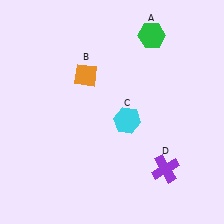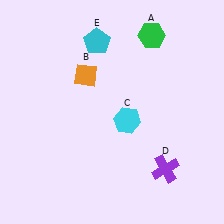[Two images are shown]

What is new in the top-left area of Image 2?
A cyan pentagon (E) was added in the top-left area of Image 2.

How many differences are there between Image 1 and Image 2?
There is 1 difference between the two images.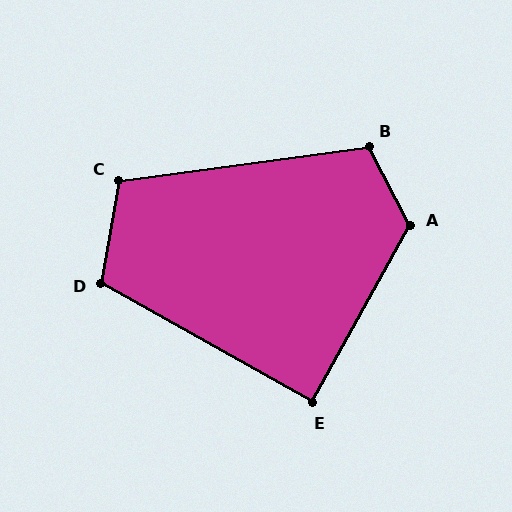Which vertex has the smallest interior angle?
E, at approximately 89 degrees.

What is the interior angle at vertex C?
Approximately 107 degrees (obtuse).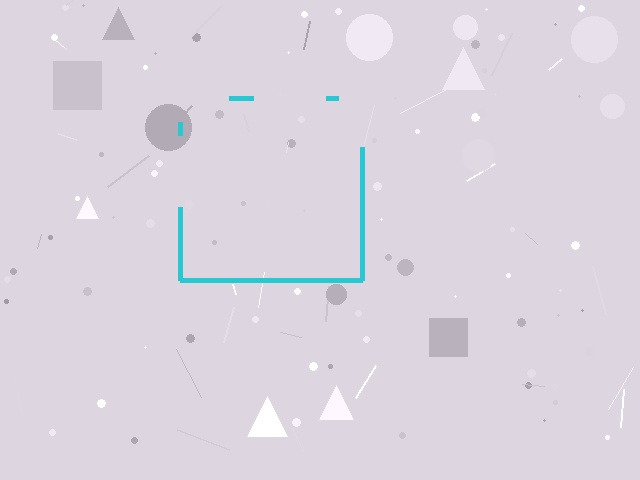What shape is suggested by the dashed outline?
The dashed outline suggests a square.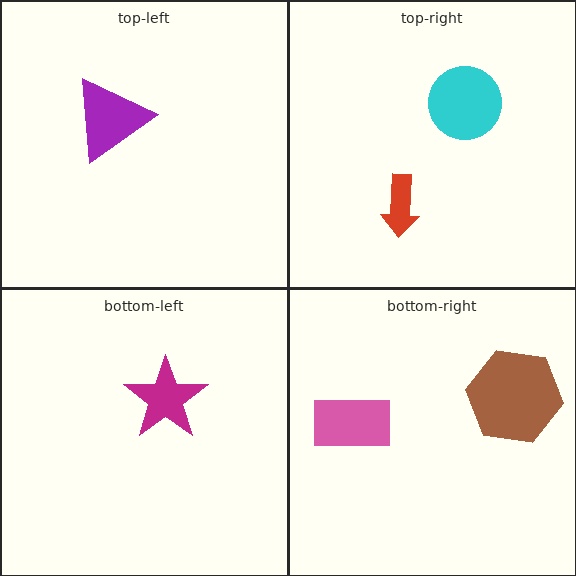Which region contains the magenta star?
The bottom-left region.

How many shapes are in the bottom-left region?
1.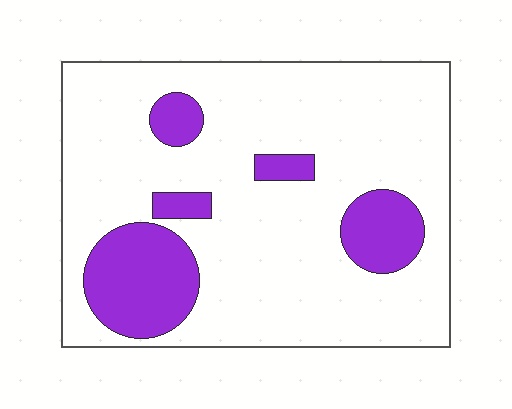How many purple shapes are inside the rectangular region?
5.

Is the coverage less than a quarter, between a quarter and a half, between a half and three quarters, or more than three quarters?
Less than a quarter.